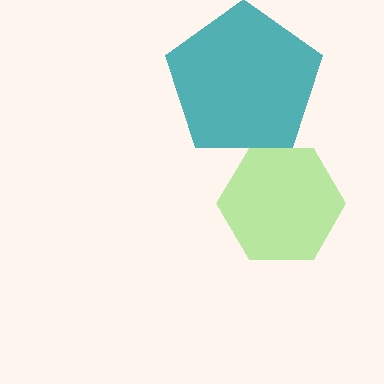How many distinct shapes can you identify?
There are 2 distinct shapes: a teal pentagon, a lime hexagon.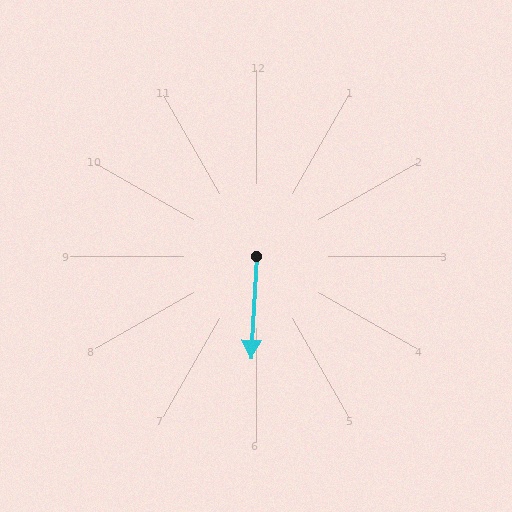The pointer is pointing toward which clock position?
Roughly 6 o'clock.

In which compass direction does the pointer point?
South.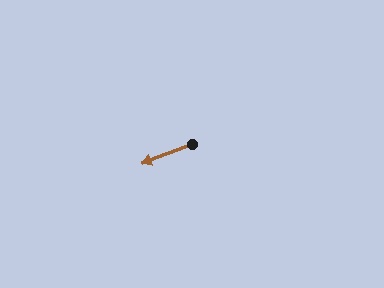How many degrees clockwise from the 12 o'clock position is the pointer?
Approximately 249 degrees.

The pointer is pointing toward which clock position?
Roughly 8 o'clock.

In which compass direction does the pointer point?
West.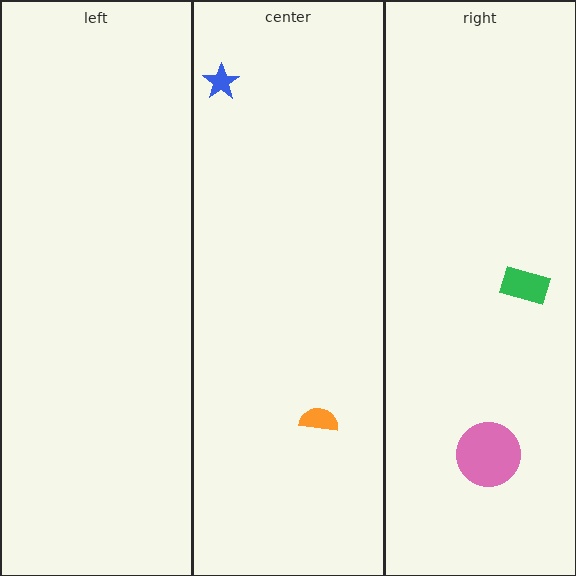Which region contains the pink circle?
The right region.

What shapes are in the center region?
The blue star, the orange semicircle.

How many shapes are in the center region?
2.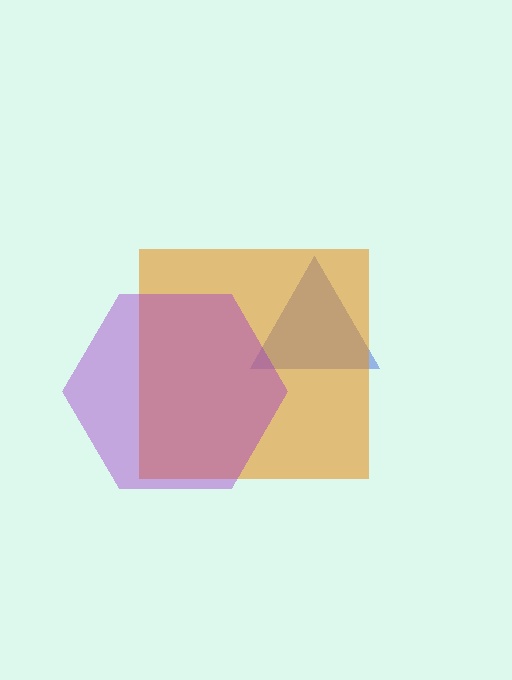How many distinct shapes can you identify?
There are 3 distinct shapes: a blue triangle, an orange square, a purple hexagon.